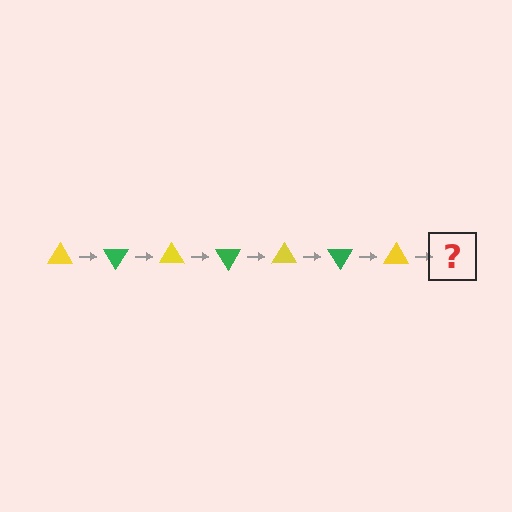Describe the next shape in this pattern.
It should be a green triangle, rotated 420 degrees from the start.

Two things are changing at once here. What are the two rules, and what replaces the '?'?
The two rules are that it rotates 60 degrees each step and the color cycles through yellow and green. The '?' should be a green triangle, rotated 420 degrees from the start.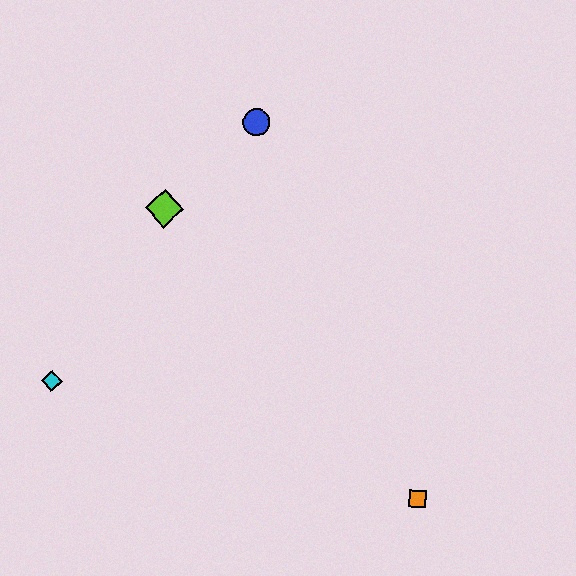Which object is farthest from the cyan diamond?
The orange square is farthest from the cyan diamond.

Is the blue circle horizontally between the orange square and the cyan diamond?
Yes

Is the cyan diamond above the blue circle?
No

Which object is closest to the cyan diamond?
The lime diamond is closest to the cyan diamond.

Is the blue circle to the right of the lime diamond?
Yes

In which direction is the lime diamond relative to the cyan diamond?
The lime diamond is above the cyan diamond.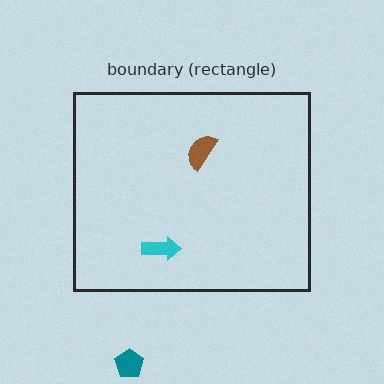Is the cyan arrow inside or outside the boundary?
Inside.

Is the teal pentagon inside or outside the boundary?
Outside.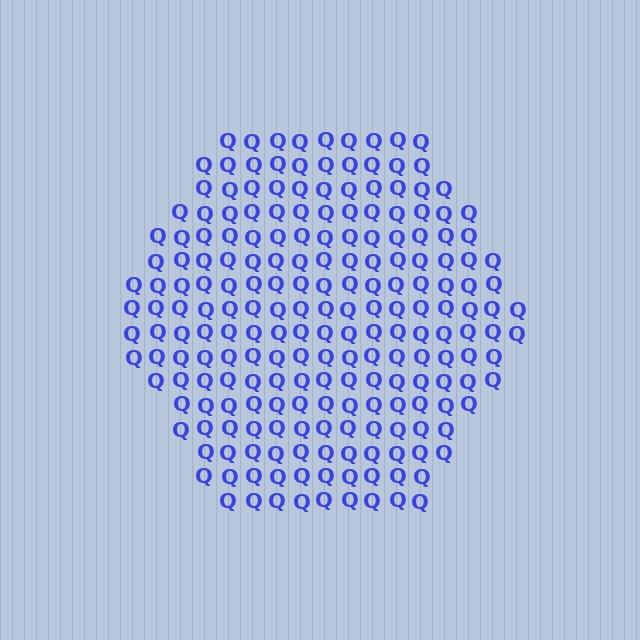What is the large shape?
The large shape is a hexagon.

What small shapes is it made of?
It is made of small letter Q's.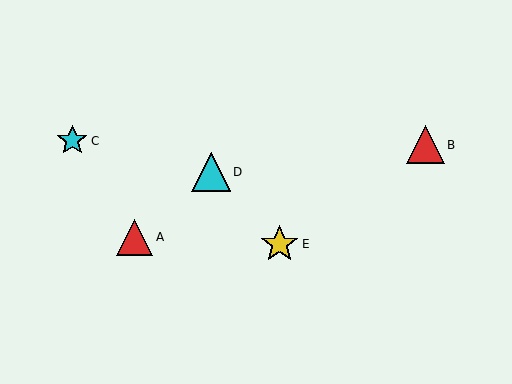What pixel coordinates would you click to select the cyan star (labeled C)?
Click at (72, 141) to select the cyan star C.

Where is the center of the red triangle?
The center of the red triangle is at (134, 237).